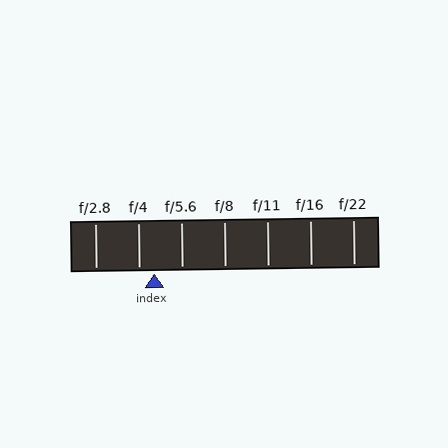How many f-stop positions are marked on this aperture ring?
There are 7 f-stop positions marked.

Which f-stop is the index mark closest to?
The index mark is closest to f/4.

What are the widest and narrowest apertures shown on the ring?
The widest aperture shown is f/2.8 and the narrowest is f/22.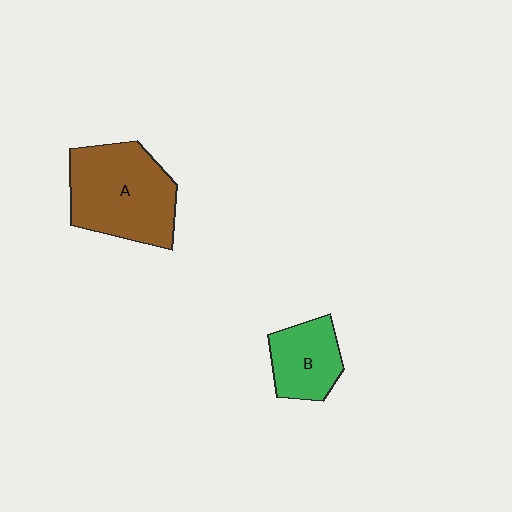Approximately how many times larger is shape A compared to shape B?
Approximately 1.9 times.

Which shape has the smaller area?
Shape B (green).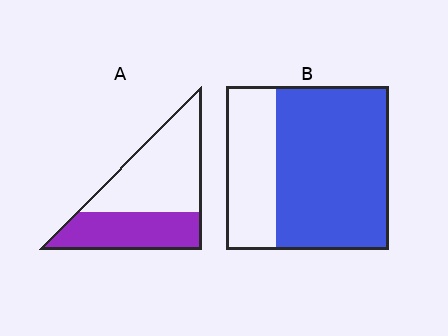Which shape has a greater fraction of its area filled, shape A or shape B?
Shape B.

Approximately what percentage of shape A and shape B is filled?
A is approximately 40% and B is approximately 70%.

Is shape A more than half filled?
No.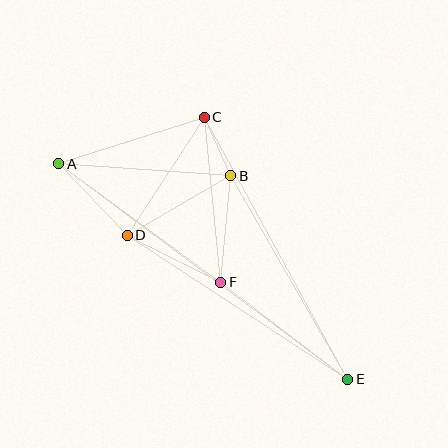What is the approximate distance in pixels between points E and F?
The distance between E and F is approximately 160 pixels.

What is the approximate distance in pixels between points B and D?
The distance between B and D is approximately 119 pixels.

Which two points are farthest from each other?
Points A and E are farthest from each other.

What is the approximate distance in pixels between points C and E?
The distance between C and E is approximately 299 pixels.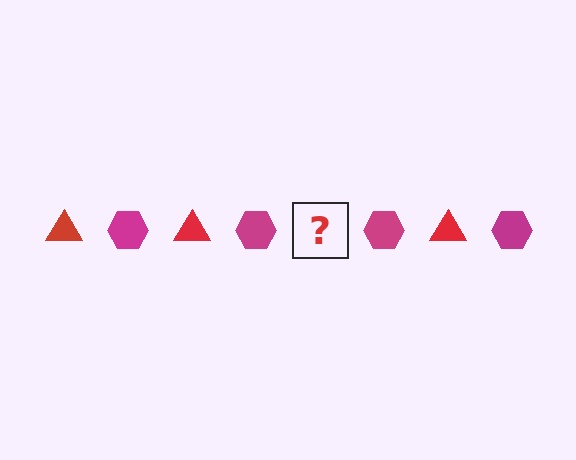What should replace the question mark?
The question mark should be replaced with a red triangle.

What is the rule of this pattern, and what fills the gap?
The rule is that the pattern alternates between red triangle and magenta hexagon. The gap should be filled with a red triangle.